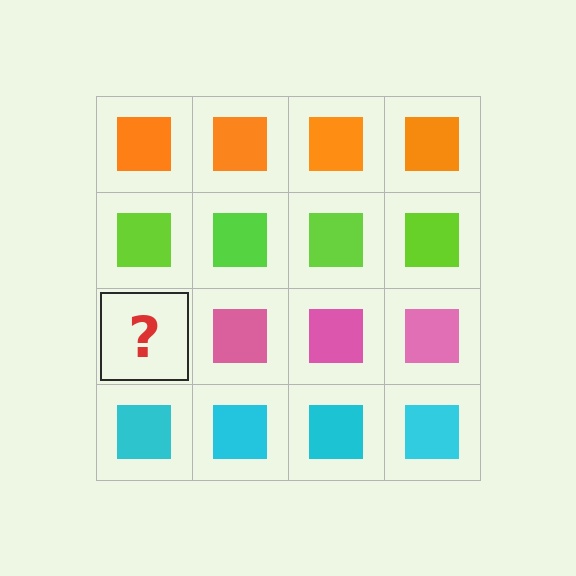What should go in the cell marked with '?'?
The missing cell should contain a pink square.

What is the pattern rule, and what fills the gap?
The rule is that each row has a consistent color. The gap should be filled with a pink square.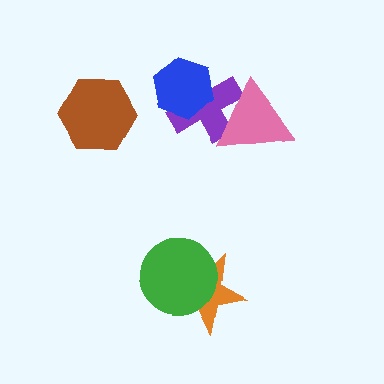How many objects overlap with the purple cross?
2 objects overlap with the purple cross.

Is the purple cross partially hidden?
Yes, it is partially covered by another shape.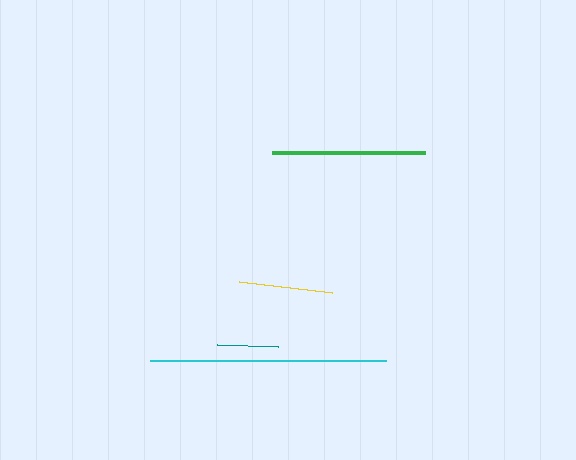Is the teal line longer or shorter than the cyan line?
The cyan line is longer than the teal line.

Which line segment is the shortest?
The teal line is the shortest at approximately 61 pixels.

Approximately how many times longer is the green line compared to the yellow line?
The green line is approximately 1.6 times the length of the yellow line.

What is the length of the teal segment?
The teal segment is approximately 61 pixels long.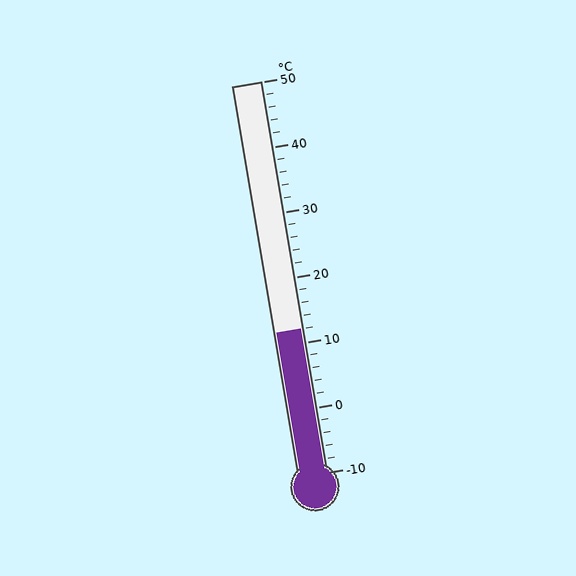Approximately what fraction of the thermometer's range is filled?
The thermometer is filled to approximately 35% of its range.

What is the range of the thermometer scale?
The thermometer scale ranges from -10°C to 50°C.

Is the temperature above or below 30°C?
The temperature is below 30°C.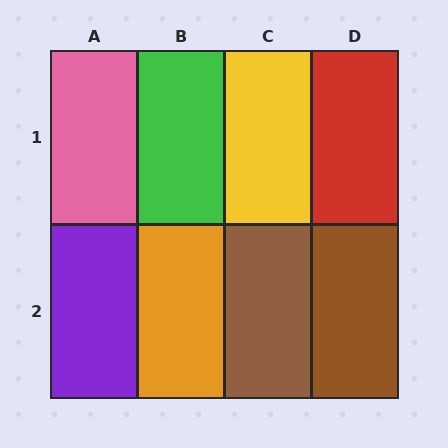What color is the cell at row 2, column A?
Purple.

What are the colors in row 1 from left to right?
Pink, green, yellow, red.